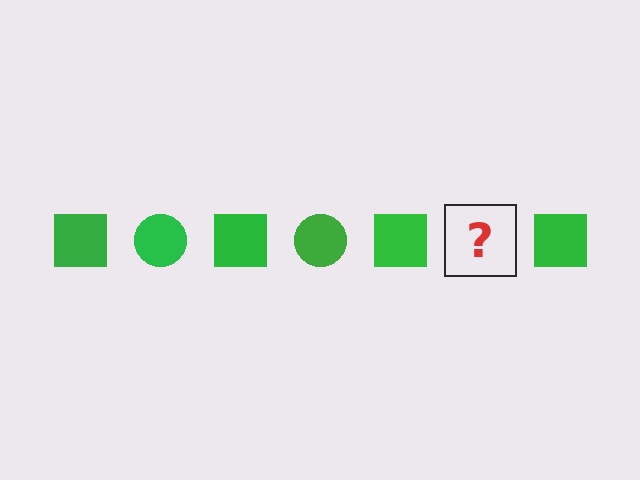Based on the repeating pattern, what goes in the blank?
The blank should be a green circle.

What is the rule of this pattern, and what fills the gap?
The rule is that the pattern cycles through square, circle shapes in green. The gap should be filled with a green circle.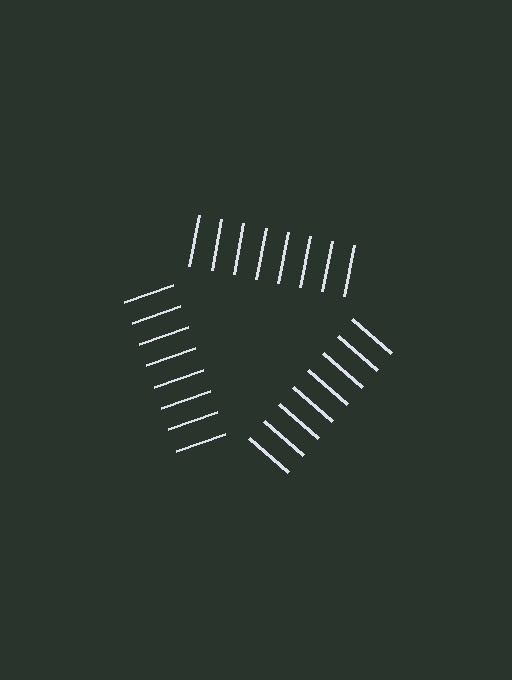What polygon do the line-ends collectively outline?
An illusory triangle — the line segments terminate on its edges but no continuous stroke is drawn.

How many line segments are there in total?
24 — 8 along each of the 3 edges.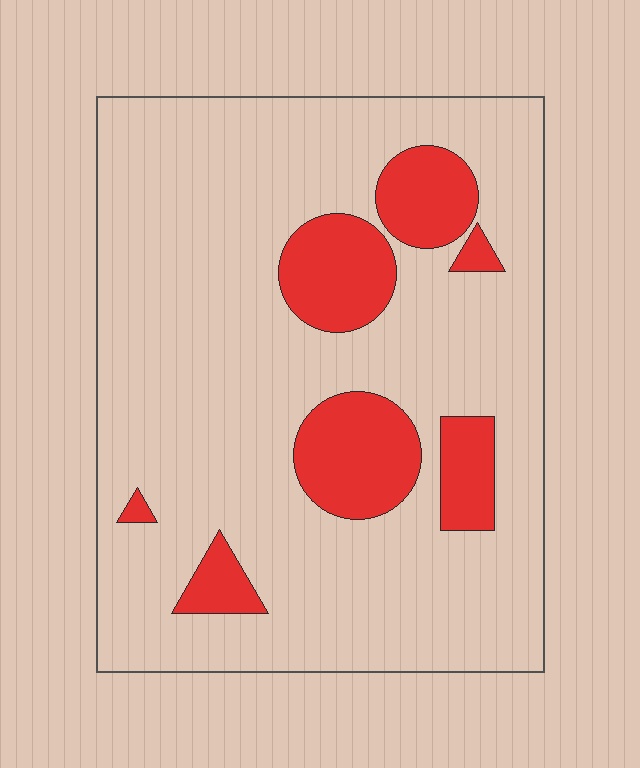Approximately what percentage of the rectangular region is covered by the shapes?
Approximately 20%.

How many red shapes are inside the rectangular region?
7.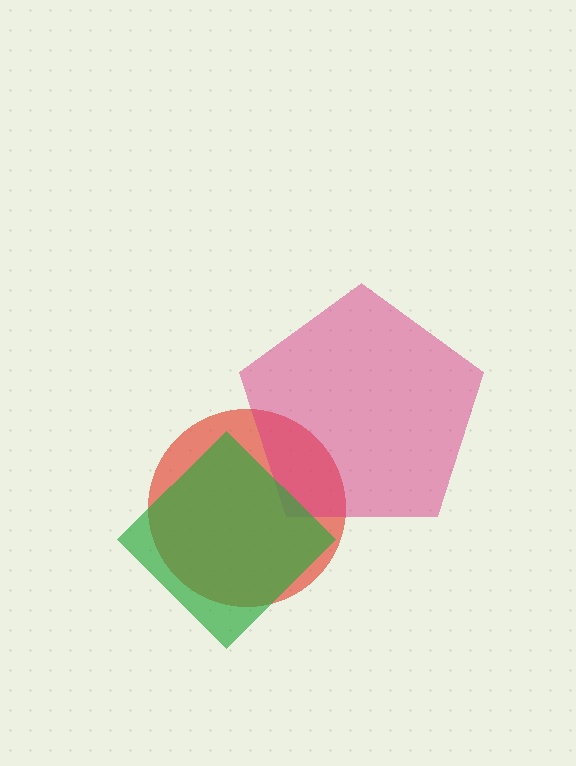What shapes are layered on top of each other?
The layered shapes are: a red circle, a magenta pentagon, a green diamond.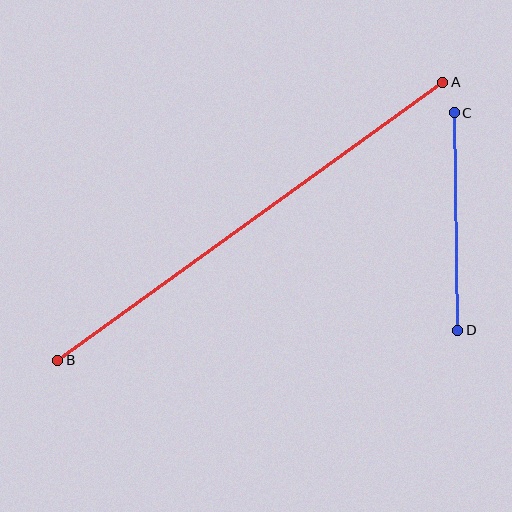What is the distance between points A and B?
The distance is approximately 475 pixels.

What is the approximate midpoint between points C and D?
The midpoint is at approximately (456, 222) pixels.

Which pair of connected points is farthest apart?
Points A and B are farthest apart.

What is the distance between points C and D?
The distance is approximately 218 pixels.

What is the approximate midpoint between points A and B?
The midpoint is at approximately (250, 221) pixels.